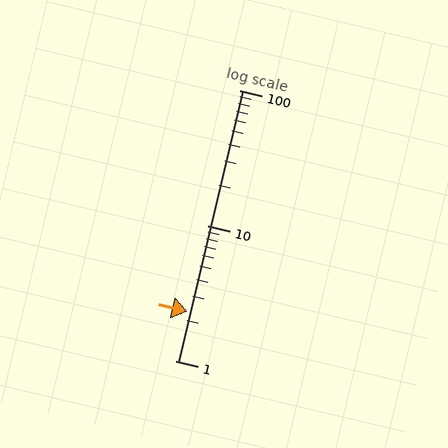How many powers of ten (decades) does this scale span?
The scale spans 2 decades, from 1 to 100.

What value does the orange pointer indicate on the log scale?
The pointer indicates approximately 2.3.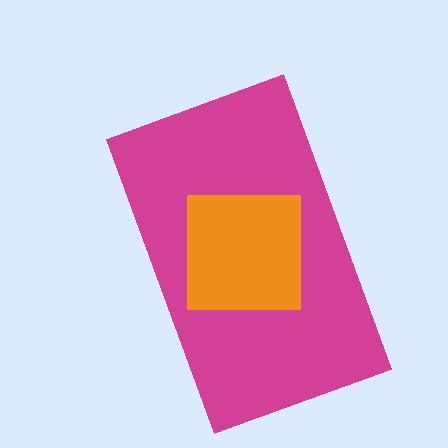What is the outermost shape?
The magenta rectangle.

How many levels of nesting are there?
2.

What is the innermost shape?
The orange square.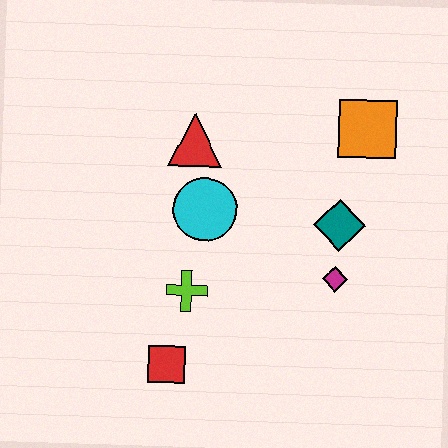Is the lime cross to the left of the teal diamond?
Yes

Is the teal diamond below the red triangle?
Yes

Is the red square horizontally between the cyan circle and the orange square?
No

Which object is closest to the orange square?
The teal diamond is closest to the orange square.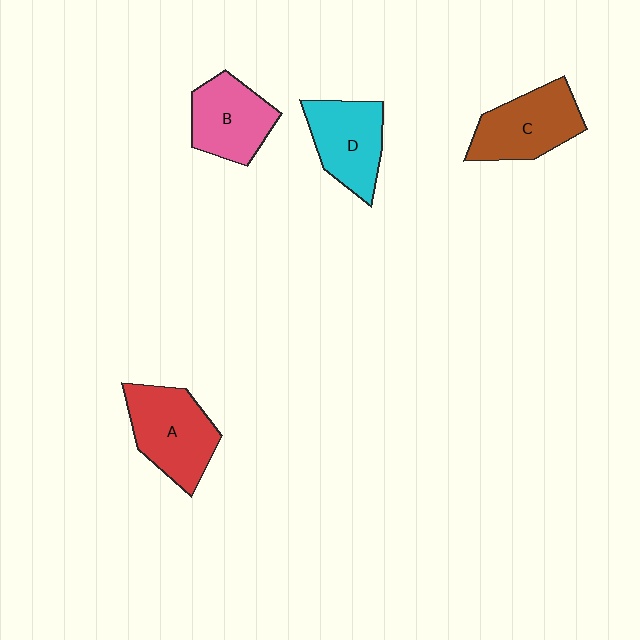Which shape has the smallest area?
Shape B (pink).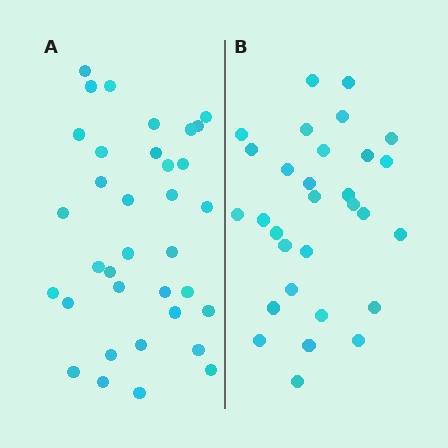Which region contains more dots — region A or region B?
Region A (the left region) has more dots.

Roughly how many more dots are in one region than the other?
Region A has about 5 more dots than region B.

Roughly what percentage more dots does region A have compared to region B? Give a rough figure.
About 15% more.